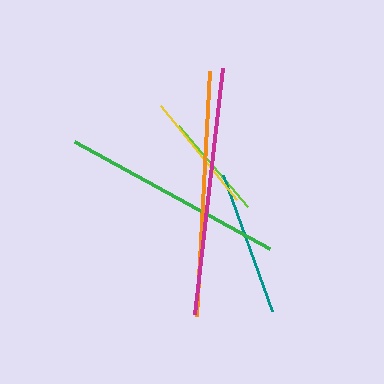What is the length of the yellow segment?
The yellow segment is approximately 121 pixels long.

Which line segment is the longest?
The magenta line is the longest at approximately 247 pixels.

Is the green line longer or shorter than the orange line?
The orange line is longer than the green line.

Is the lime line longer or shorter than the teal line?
The teal line is longer than the lime line.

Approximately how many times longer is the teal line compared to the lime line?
The teal line is approximately 1.4 times the length of the lime line.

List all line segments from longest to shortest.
From longest to shortest: magenta, orange, green, teal, yellow, lime.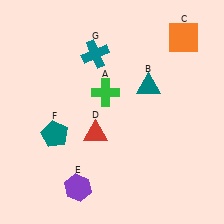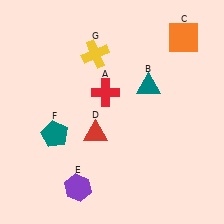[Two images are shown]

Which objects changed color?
A changed from green to red. G changed from teal to yellow.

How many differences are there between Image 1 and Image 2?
There are 2 differences between the two images.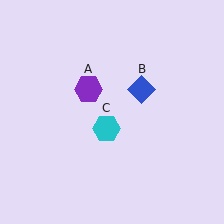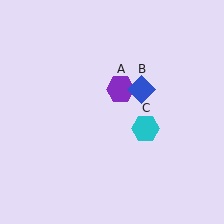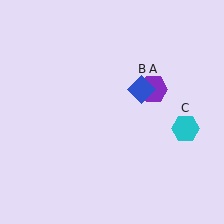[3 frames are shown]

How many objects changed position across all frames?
2 objects changed position: purple hexagon (object A), cyan hexagon (object C).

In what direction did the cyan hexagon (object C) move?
The cyan hexagon (object C) moved right.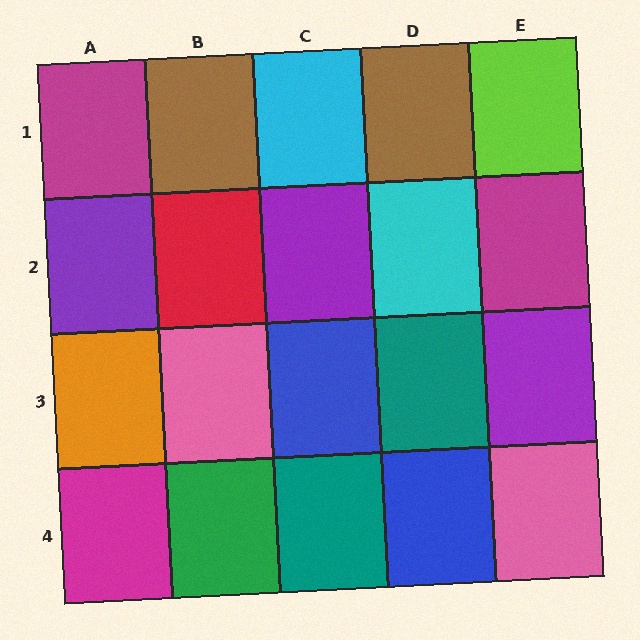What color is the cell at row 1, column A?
Magenta.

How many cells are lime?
1 cell is lime.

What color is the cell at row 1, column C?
Cyan.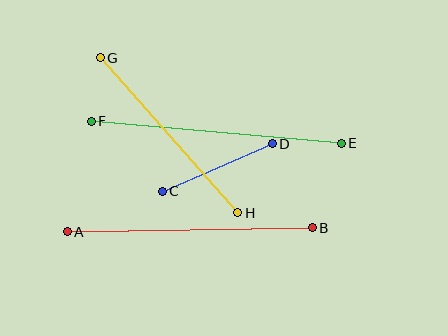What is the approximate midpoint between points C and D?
The midpoint is at approximately (217, 168) pixels.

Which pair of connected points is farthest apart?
Points E and F are farthest apart.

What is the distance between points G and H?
The distance is approximately 207 pixels.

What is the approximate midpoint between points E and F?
The midpoint is at approximately (216, 132) pixels.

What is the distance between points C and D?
The distance is approximately 120 pixels.